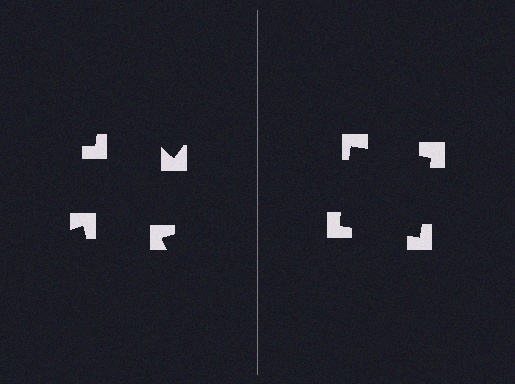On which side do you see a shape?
An illusory square appears on the right side. On the left side the wedge cuts are rotated, so no coherent shape forms.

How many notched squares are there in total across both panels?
8 — 4 on each side.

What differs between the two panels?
The notched squares are positioned identically on both sides; only the wedge orientations differ. On the right they align to a square; on the left they are misaligned.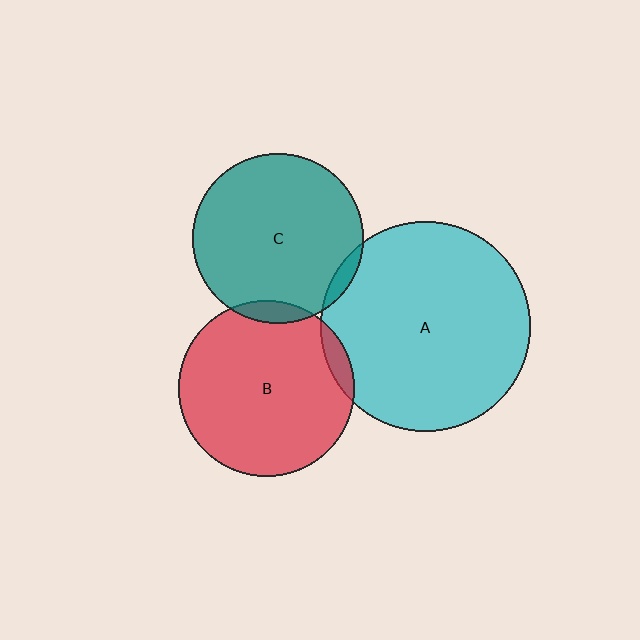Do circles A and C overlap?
Yes.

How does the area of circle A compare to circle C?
Approximately 1.5 times.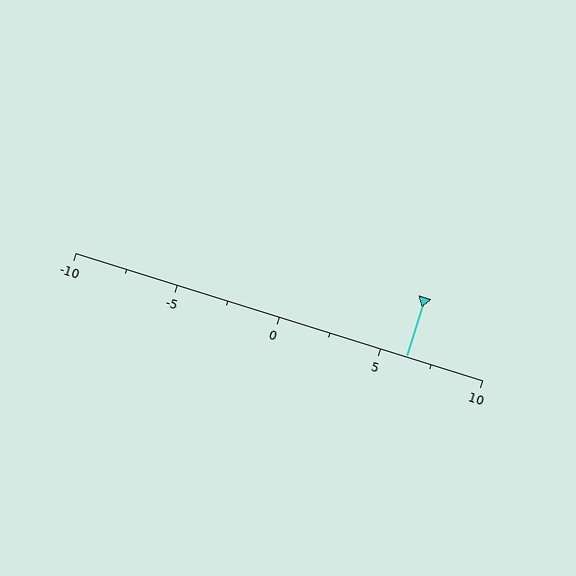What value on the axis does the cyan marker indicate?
The marker indicates approximately 6.2.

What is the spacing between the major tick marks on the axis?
The major ticks are spaced 5 apart.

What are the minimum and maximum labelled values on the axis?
The axis runs from -10 to 10.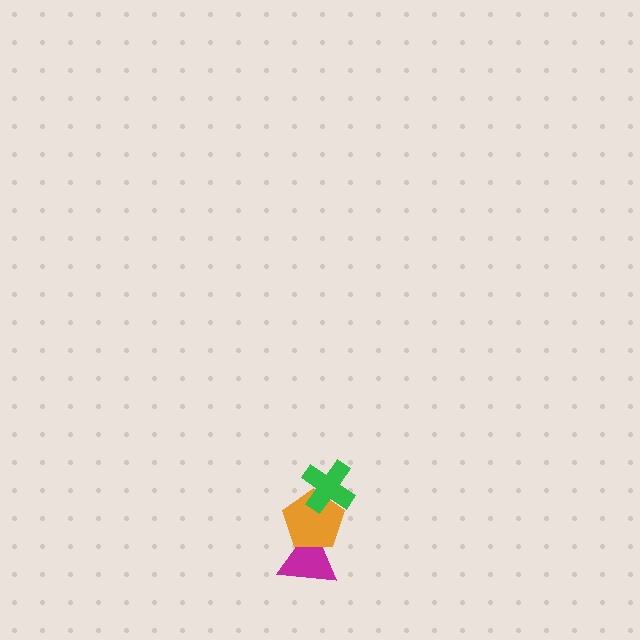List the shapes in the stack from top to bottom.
From top to bottom: the green cross, the orange pentagon, the magenta triangle.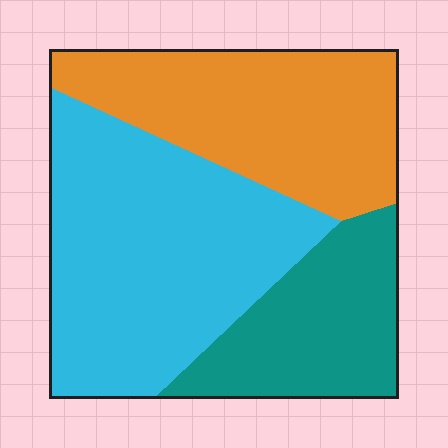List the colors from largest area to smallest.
From largest to smallest: cyan, orange, teal.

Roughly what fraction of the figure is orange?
Orange covers about 35% of the figure.